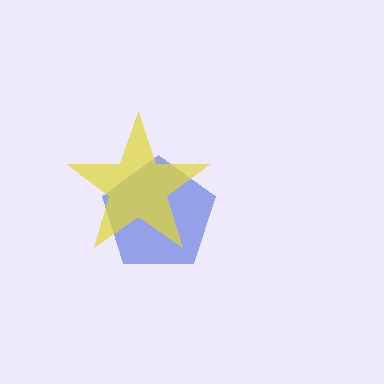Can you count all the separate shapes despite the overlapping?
Yes, there are 2 separate shapes.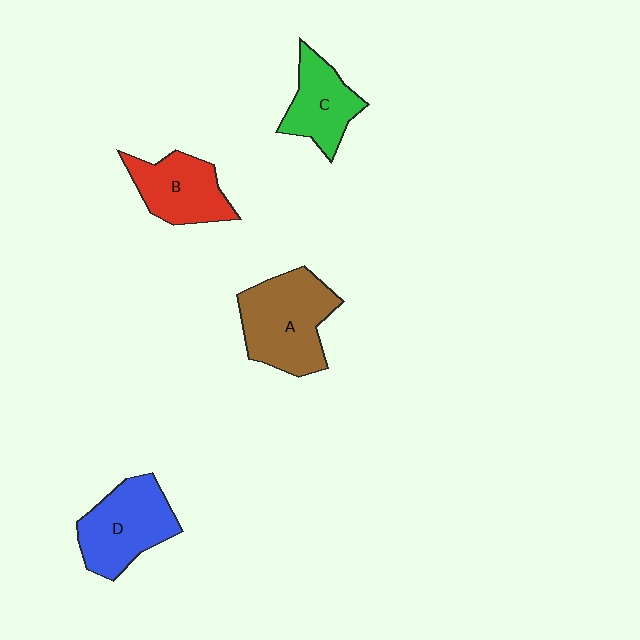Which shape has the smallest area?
Shape C (green).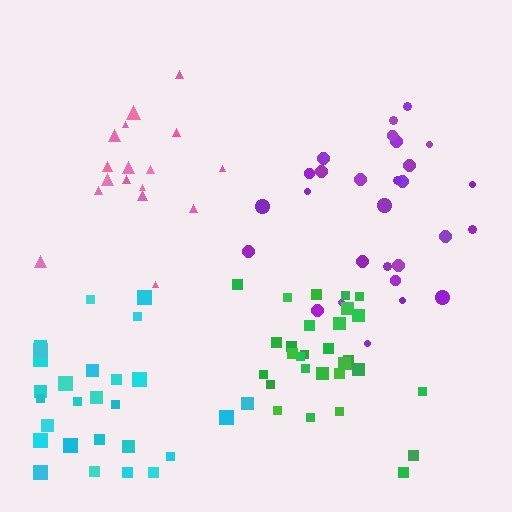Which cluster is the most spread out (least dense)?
Pink.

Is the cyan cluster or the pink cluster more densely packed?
Cyan.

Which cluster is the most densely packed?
Green.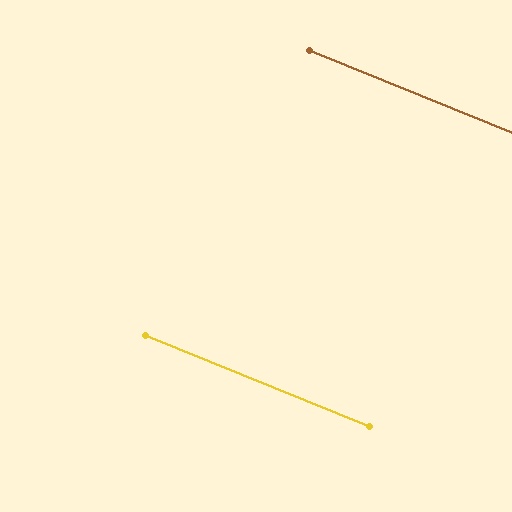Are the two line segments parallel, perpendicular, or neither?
Parallel — their directions differ by only 0.1°.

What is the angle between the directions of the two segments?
Approximately 0 degrees.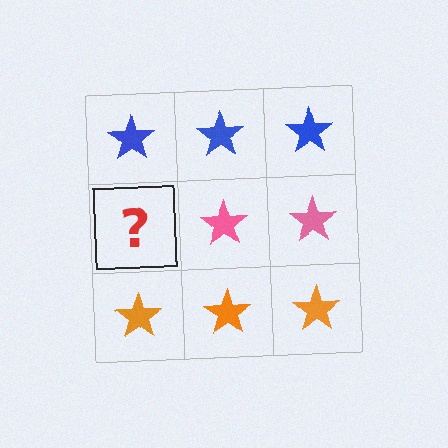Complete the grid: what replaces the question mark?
The question mark should be replaced with a pink star.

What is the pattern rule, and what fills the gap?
The rule is that each row has a consistent color. The gap should be filled with a pink star.